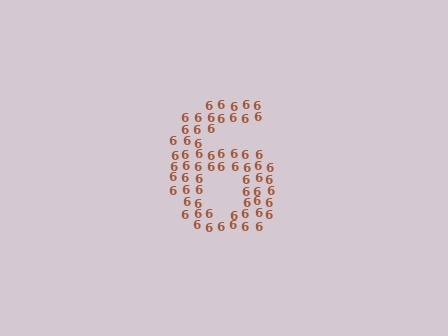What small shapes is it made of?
It is made of small digit 6's.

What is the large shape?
The large shape is the digit 6.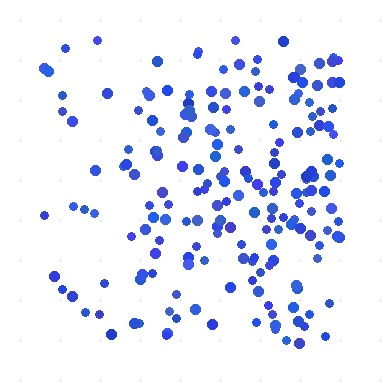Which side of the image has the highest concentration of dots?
The right.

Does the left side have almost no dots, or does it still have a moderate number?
Still a moderate number, just noticeably fewer than the right.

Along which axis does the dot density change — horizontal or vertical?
Horizontal.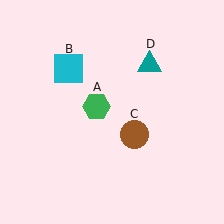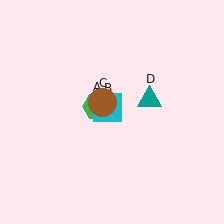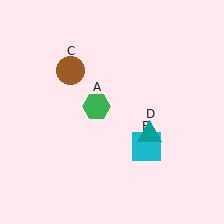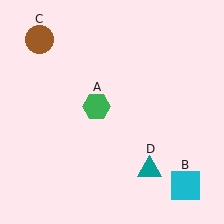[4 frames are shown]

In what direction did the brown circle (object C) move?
The brown circle (object C) moved up and to the left.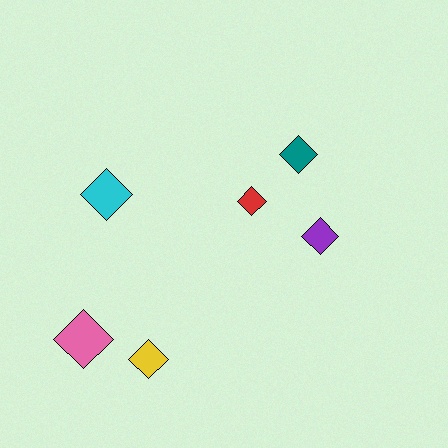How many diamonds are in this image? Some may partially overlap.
There are 6 diamonds.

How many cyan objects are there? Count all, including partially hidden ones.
There is 1 cyan object.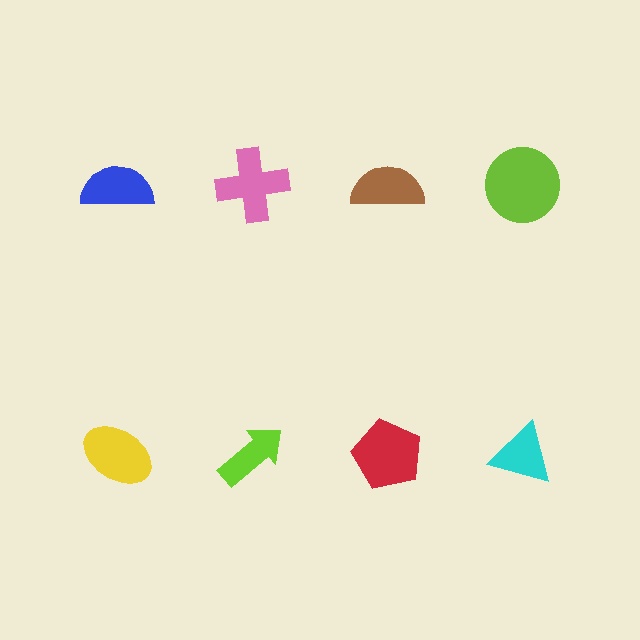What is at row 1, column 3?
A brown semicircle.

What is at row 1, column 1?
A blue semicircle.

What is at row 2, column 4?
A cyan triangle.